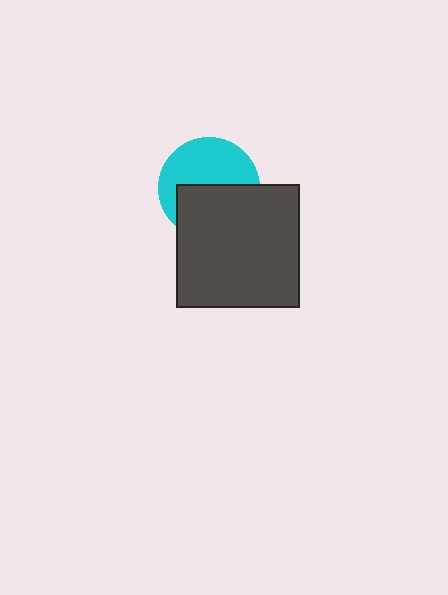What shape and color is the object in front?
The object in front is a dark gray square.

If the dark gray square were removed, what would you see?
You would see the complete cyan circle.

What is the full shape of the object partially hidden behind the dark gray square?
The partially hidden object is a cyan circle.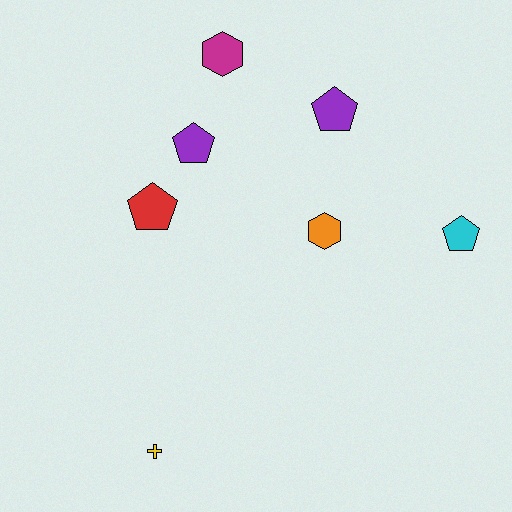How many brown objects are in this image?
There are no brown objects.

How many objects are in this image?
There are 7 objects.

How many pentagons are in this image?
There are 4 pentagons.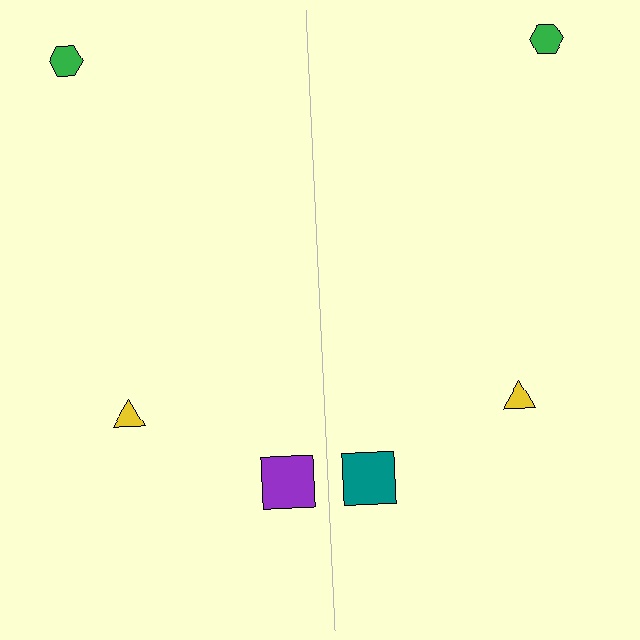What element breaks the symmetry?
The teal square on the right side breaks the symmetry — its mirror counterpart is purple.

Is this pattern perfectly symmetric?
No, the pattern is not perfectly symmetric. The teal square on the right side breaks the symmetry — its mirror counterpart is purple.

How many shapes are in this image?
There are 6 shapes in this image.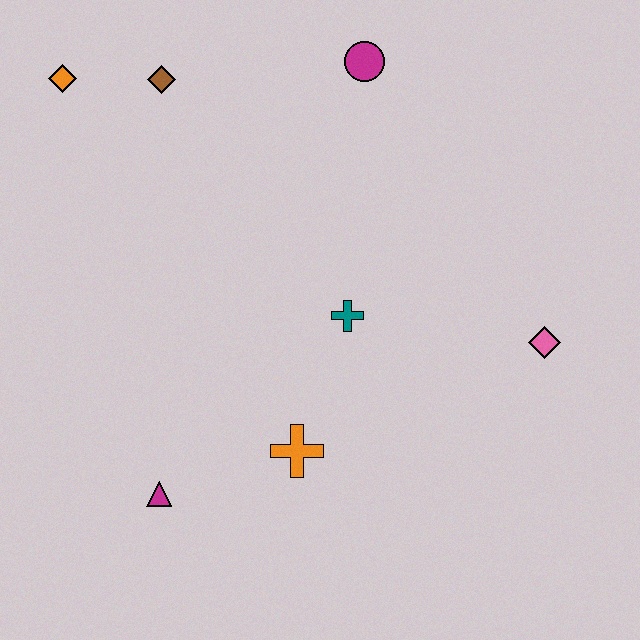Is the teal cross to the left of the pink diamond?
Yes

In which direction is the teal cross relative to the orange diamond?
The teal cross is to the right of the orange diamond.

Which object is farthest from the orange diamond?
The pink diamond is farthest from the orange diamond.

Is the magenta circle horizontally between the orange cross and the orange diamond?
No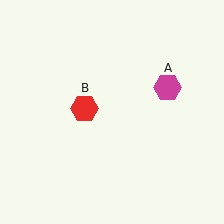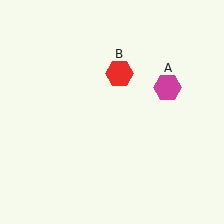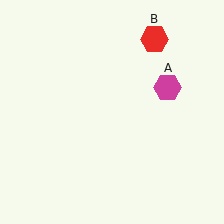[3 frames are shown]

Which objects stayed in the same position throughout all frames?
Magenta hexagon (object A) remained stationary.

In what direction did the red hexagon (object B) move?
The red hexagon (object B) moved up and to the right.